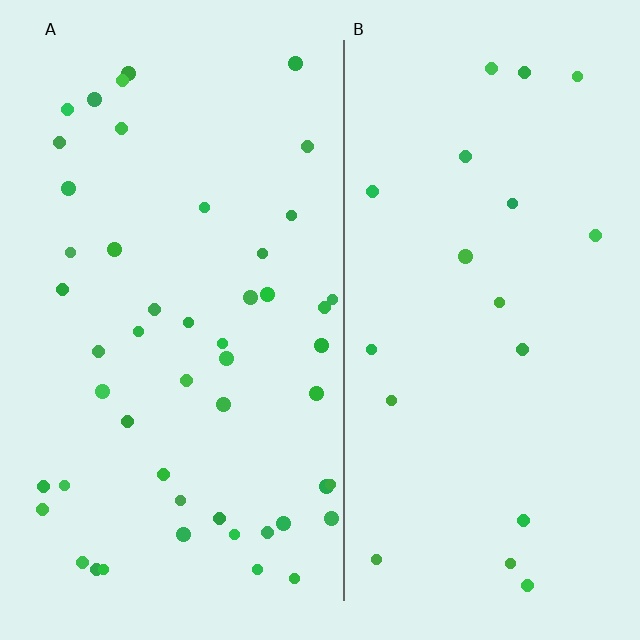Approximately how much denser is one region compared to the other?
Approximately 2.6× — region A over region B.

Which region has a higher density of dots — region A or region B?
A (the left).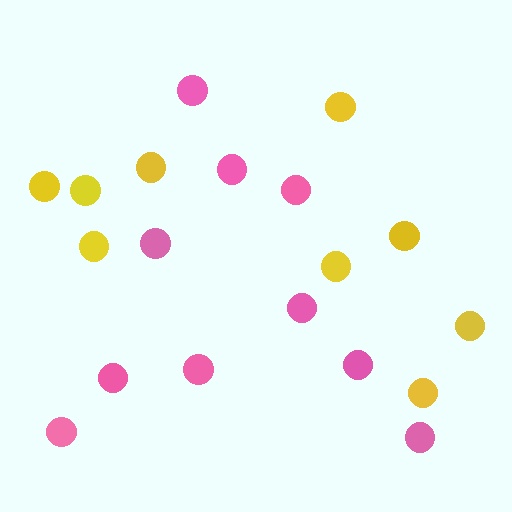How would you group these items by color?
There are 2 groups: one group of yellow circles (9) and one group of pink circles (10).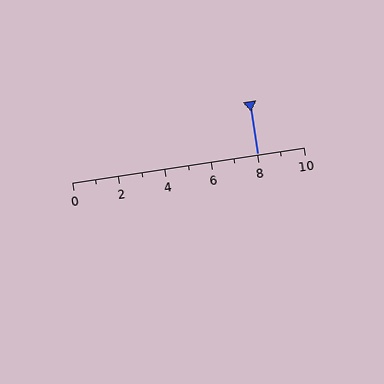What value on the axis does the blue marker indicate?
The marker indicates approximately 8.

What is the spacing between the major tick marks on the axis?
The major ticks are spaced 2 apart.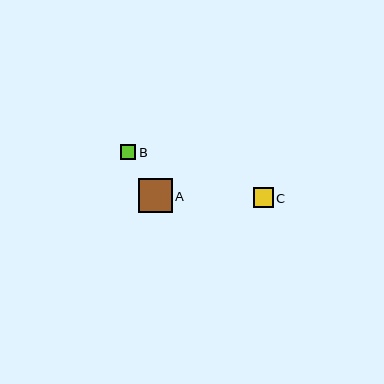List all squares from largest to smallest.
From largest to smallest: A, C, B.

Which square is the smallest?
Square B is the smallest with a size of approximately 15 pixels.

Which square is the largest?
Square A is the largest with a size of approximately 34 pixels.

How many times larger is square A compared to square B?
Square A is approximately 2.2 times the size of square B.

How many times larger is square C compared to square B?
Square C is approximately 1.3 times the size of square B.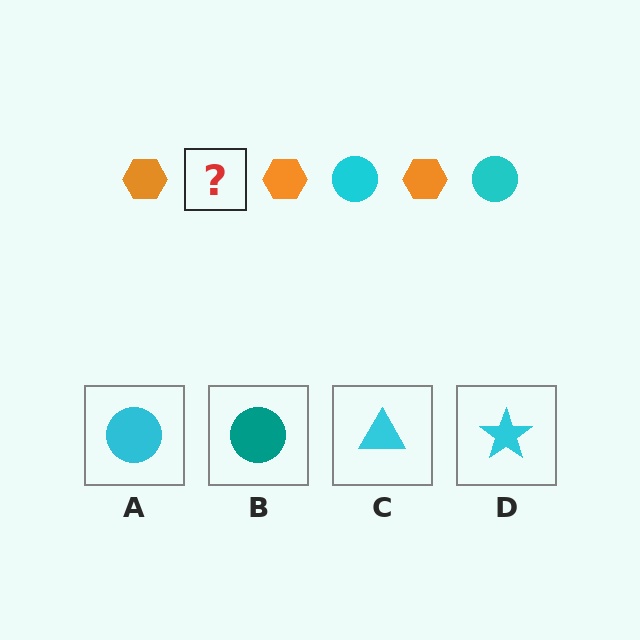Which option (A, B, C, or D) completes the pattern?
A.